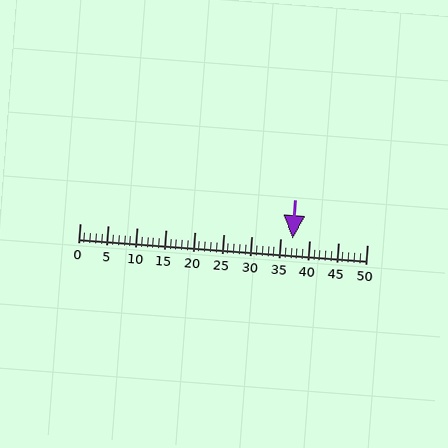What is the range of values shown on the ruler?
The ruler shows values from 0 to 50.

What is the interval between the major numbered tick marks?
The major tick marks are spaced 5 units apart.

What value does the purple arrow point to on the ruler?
The purple arrow points to approximately 37.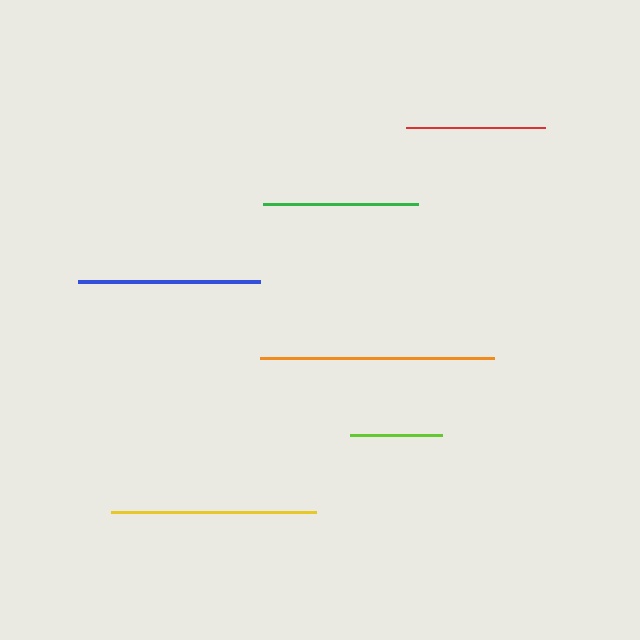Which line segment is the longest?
The orange line is the longest at approximately 234 pixels.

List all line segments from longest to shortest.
From longest to shortest: orange, yellow, blue, green, red, lime.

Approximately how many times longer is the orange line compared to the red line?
The orange line is approximately 1.7 times the length of the red line.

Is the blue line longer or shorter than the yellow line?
The yellow line is longer than the blue line.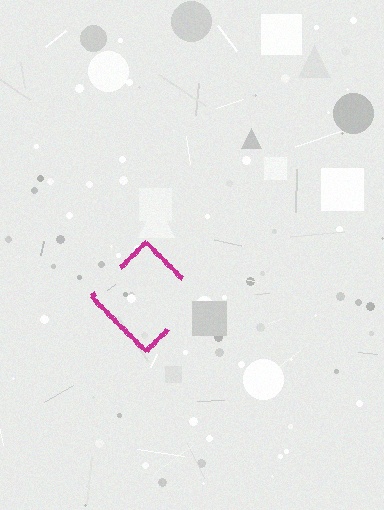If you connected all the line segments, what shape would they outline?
They would outline a diamond.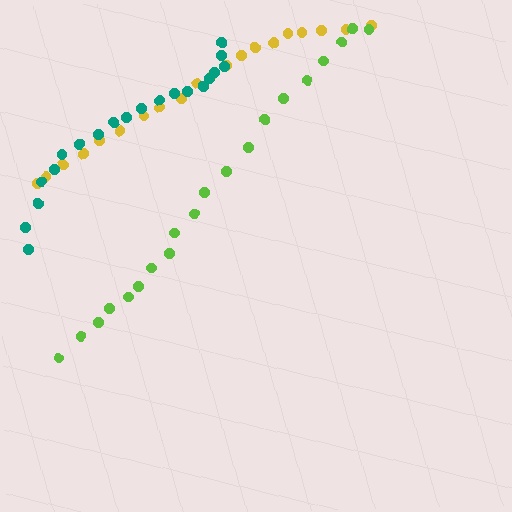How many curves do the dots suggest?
There are 3 distinct paths.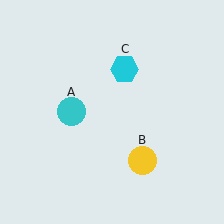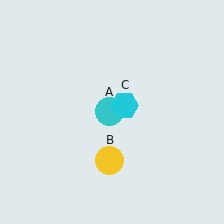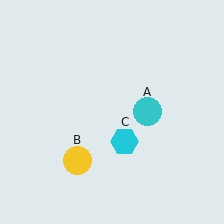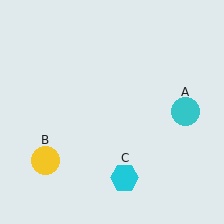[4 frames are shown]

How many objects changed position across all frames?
3 objects changed position: cyan circle (object A), yellow circle (object B), cyan hexagon (object C).